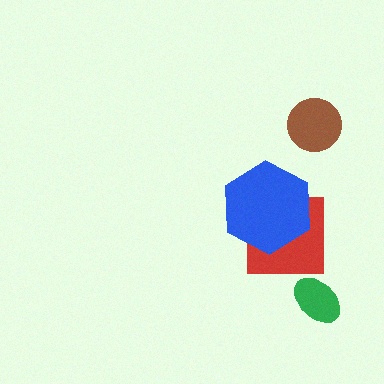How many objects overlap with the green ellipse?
0 objects overlap with the green ellipse.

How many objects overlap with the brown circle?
0 objects overlap with the brown circle.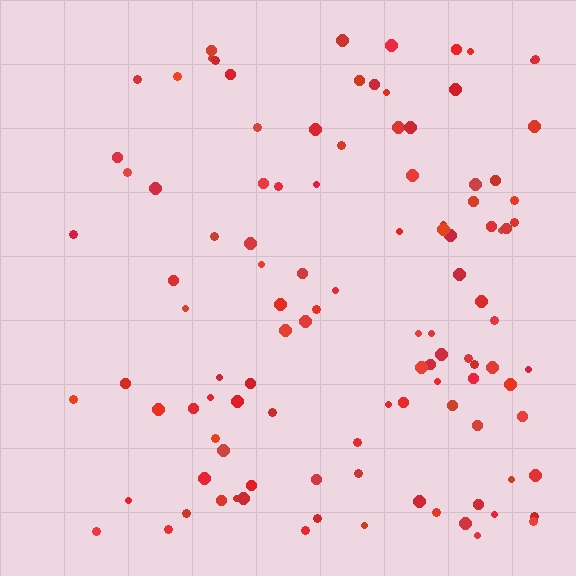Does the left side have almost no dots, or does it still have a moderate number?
Still a moderate number, just noticeably fewer than the right.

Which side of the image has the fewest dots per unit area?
The left.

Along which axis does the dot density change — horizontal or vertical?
Horizontal.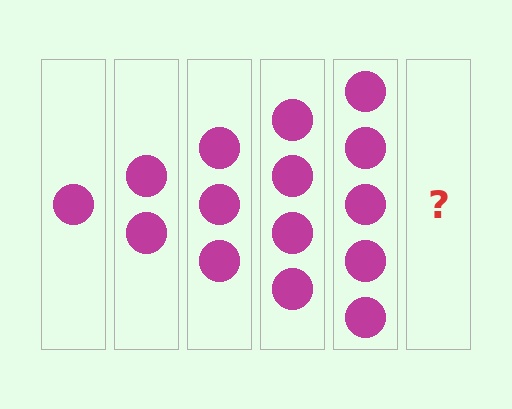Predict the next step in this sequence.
The next step is 6 circles.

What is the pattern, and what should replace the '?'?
The pattern is that each step adds one more circle. The '?' should be 6 circles.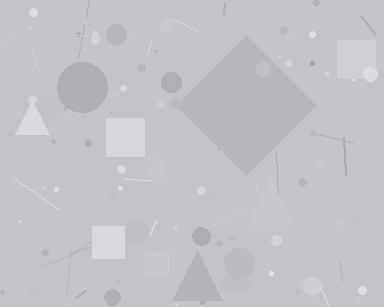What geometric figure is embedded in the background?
A diamond is embedded in the background.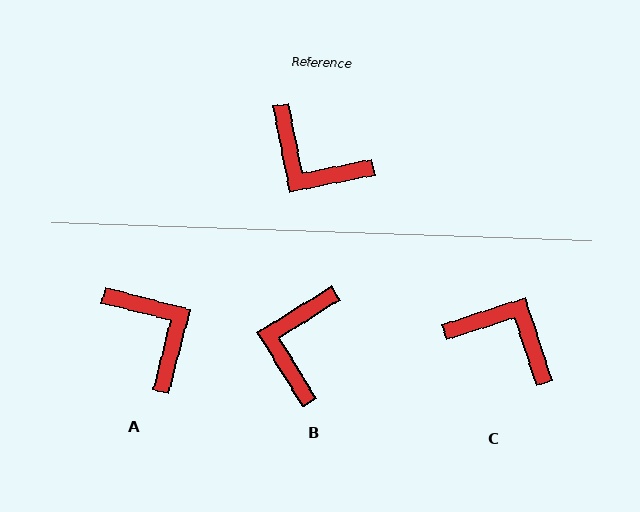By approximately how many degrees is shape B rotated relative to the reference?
Approximately 70 degrees clockwise.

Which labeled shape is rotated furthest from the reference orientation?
C, about 173 degrees away.